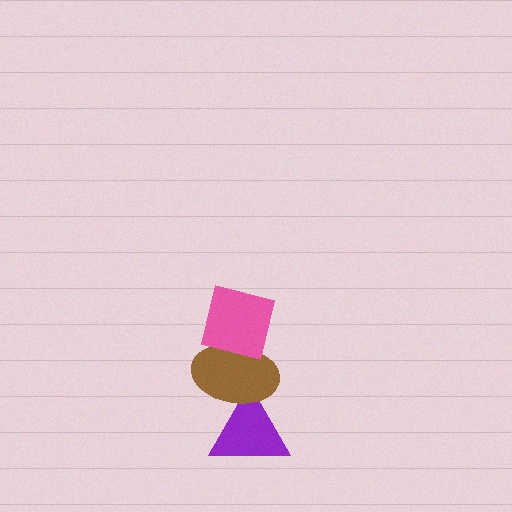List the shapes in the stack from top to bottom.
From top to bottom: the pink square, the brown ellipse, the purple triangle.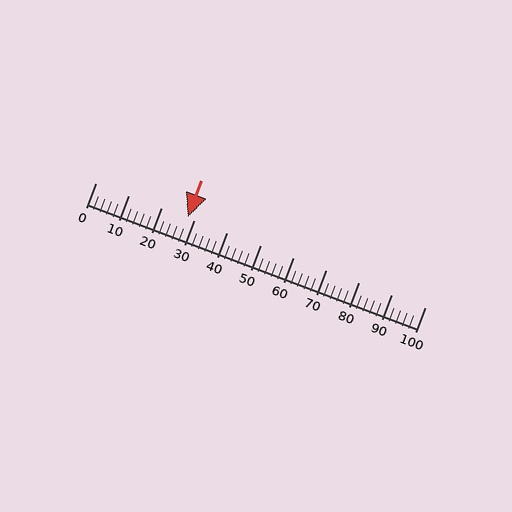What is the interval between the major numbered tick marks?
The major tick marks are spaced 10 units apart.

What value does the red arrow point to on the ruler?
The red arrow points to approximately 28.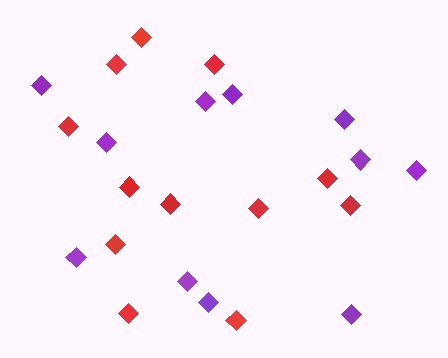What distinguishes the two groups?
There are 2 groups: one group of red diamonds (12) and one group of purple diamonds (11).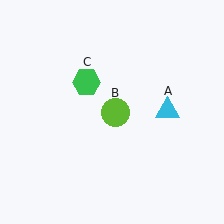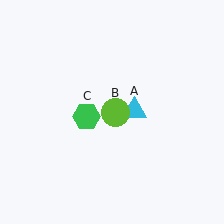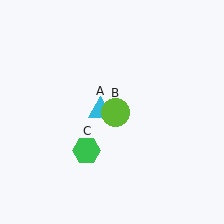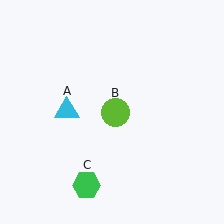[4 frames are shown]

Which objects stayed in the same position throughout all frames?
Lime circle (object B) remained stationary.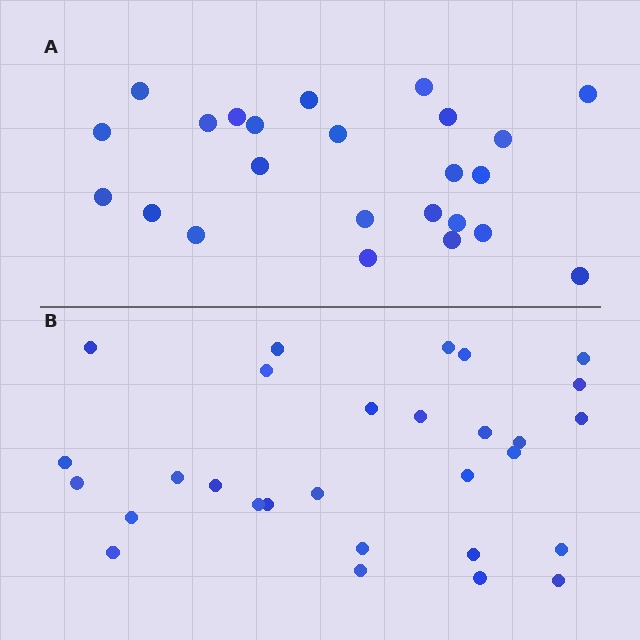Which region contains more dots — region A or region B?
Region B (the bottom region) has more dots.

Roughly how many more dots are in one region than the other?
Region B has about 5 more dots than region A.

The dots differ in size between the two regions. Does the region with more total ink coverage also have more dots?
No. Region A has more total ink coverage because its dots are larger, but region B actually contains more individual dots. Total area can be misleading — the number of items is what matters here.